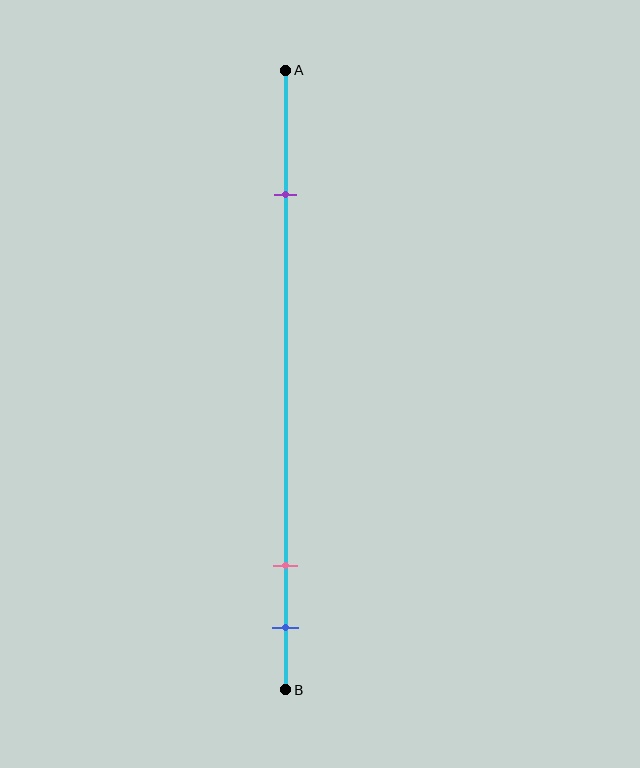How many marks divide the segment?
There are 3 marks dividing the segment.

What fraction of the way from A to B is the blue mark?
The blue mark is approximately 90% (0.9) of the way from A to B.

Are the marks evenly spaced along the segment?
No, the marks are not evenly spaced.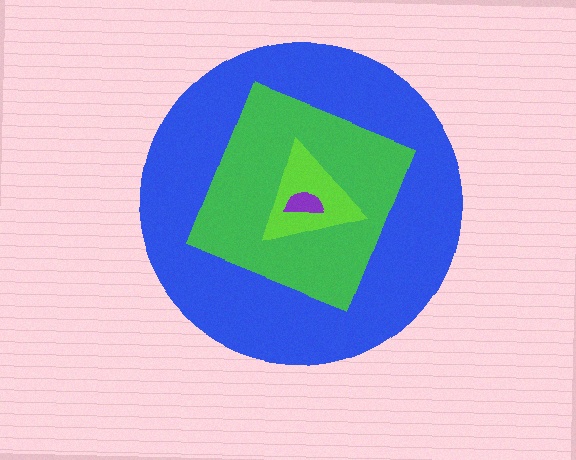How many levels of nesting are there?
4.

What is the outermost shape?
The blue circle.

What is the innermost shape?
The purple semicircle.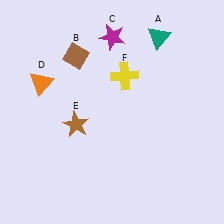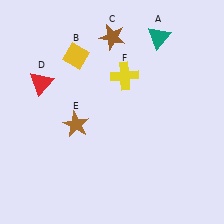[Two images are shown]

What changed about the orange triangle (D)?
In Image 1, D is orange. In Image 2, it changed to red.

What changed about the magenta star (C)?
In Image 1, C is magenta. In Image 2, it changed to brown.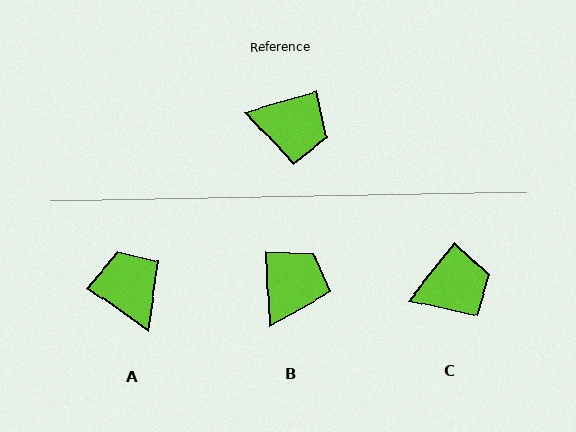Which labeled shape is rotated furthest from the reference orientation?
A, about 128 degrees away.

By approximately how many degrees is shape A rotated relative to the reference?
Approximately 128 degrees counter-clockwise.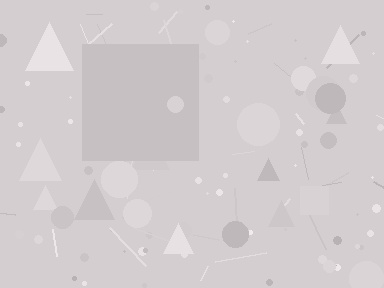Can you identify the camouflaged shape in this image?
The camouflaged shape is a square.